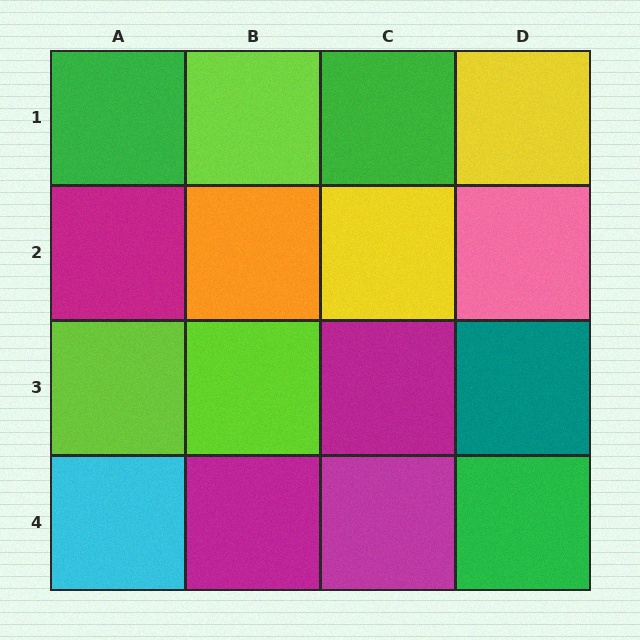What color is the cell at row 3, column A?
Lime.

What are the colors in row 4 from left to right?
Cyan, magenta, magenta, green.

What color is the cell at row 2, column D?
Pink.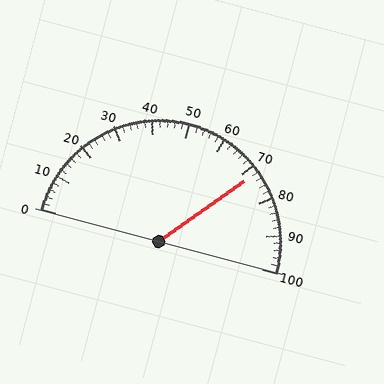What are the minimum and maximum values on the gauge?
The gauge ranges from 0 to 100.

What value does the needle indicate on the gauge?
The needle indicates approximately 72.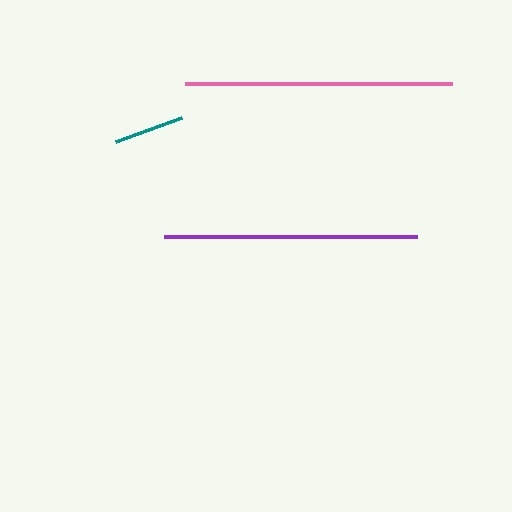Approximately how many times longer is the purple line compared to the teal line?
The purple line is approximately 3.6 times the length of the teal line.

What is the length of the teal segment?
The teal segment is approximately 70 pixels long.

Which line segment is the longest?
The pink line is the longest at approximately 267 pixels.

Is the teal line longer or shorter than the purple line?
The purple line is longer than the teal line.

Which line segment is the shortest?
The teal line is the shortest at approximately 70 pixels.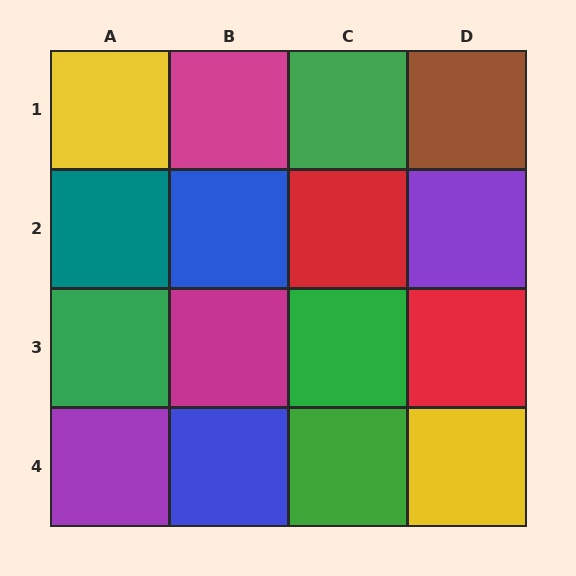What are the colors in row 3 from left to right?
Green, magenta, green, red.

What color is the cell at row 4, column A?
Purple.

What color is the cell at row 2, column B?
Blue.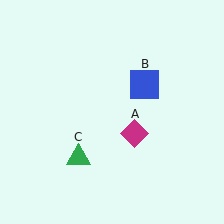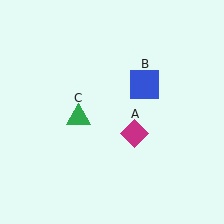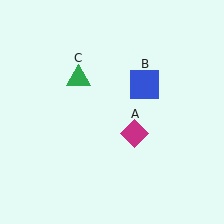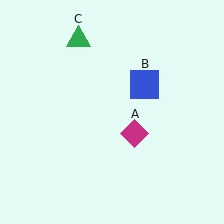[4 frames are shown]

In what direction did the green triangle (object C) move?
The green triangle (object C) moved up.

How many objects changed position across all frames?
1 object changed position: green triangle (object C).